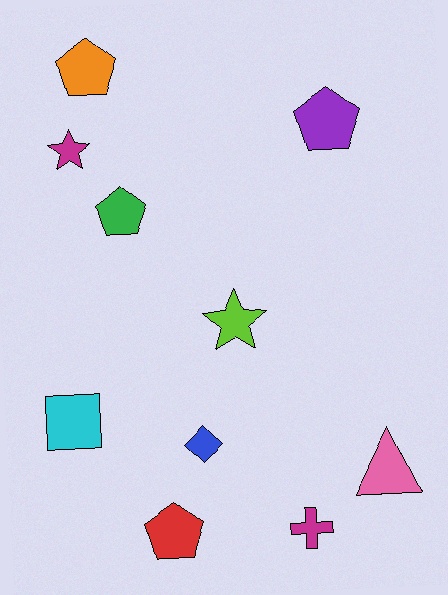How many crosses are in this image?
There is 1 cross.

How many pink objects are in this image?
There is 1 pink object.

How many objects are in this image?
There are 10 objects.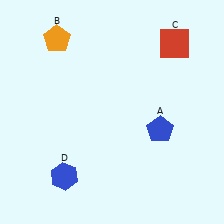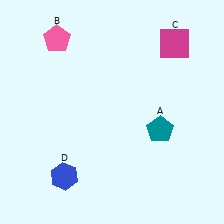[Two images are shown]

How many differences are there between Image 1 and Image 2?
There are 3 differences between the two images.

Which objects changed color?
A changed from blue to teal. B changed from orange to pink. C changed from red to magenta.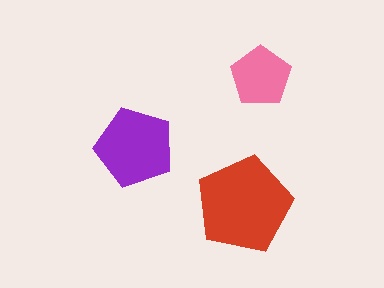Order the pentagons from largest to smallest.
the red one, the purple one, the pink one.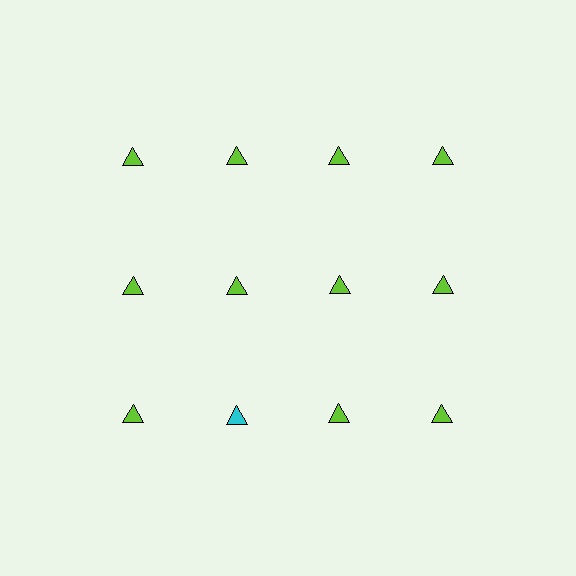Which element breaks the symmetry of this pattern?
The cyan triangle in the third row, second from left column breaks the symmetry. All other shapes are lime triangles.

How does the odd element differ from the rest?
It has a different color: cyan instead of lime.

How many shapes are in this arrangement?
There are 12 shapes arranged in a grid pattern.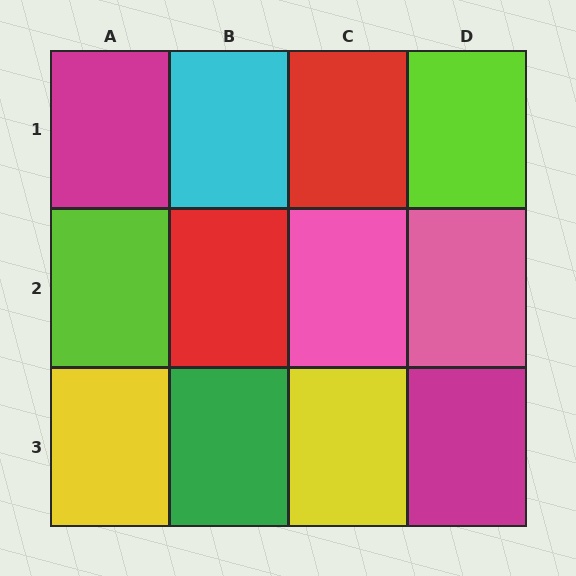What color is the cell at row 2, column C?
Pink.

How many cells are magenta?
2 cells are magenta.